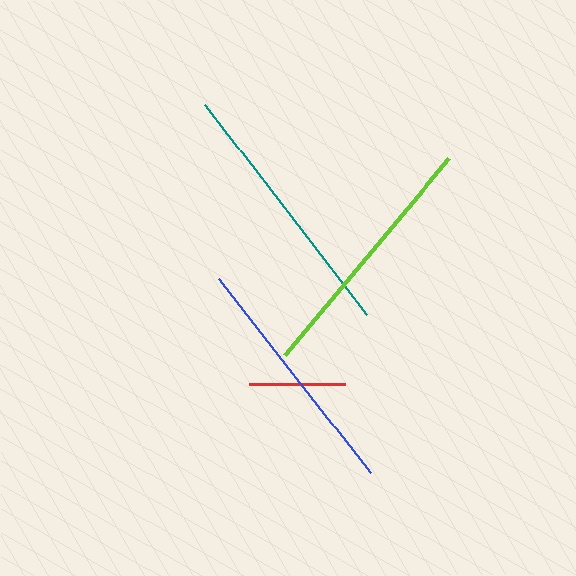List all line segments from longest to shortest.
From longest to shortest: teal, lime, blue, red.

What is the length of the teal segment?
The teal segment is approximately 264 pixels long.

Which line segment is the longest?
The teal line is the longest at approximately 264 pixels.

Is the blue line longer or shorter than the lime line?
The lime line is longer than the blue line.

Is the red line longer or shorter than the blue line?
The blue line is longer than the red line.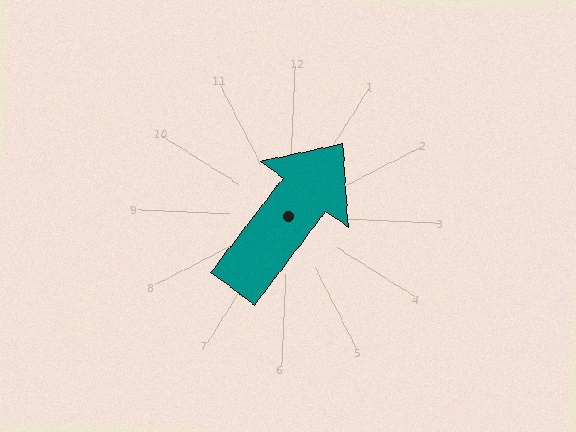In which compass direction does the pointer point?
Northeast.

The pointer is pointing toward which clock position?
Roughly 1 o'clock.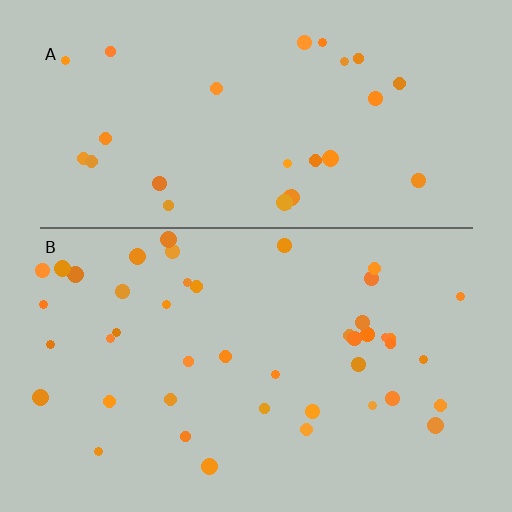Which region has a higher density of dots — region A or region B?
B (the bottom).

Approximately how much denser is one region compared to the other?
Approximately 1.5× — region B over region A.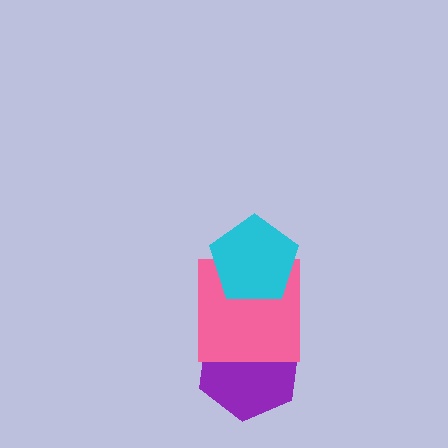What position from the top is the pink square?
The pink square is 2nd from the top.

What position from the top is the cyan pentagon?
The cyan pentagon is 1st from the top.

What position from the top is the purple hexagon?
The purple hexagon is 3rd from the top.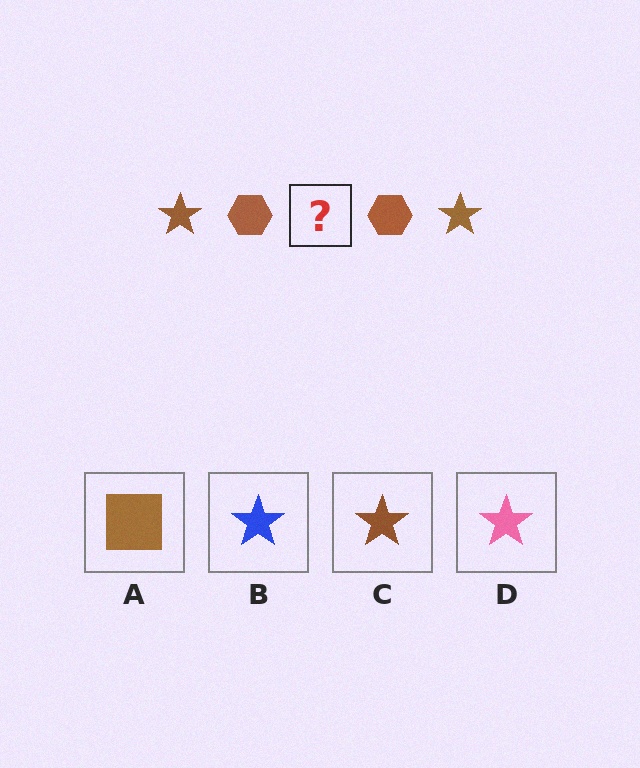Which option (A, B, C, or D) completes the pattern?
C.